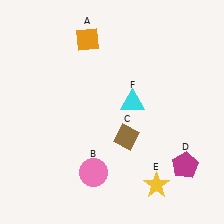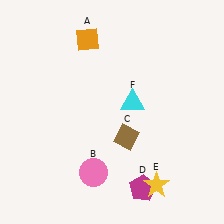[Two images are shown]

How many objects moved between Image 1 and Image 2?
1 object moved between the two images.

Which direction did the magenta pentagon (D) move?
The magenta pentagon (D) moved left.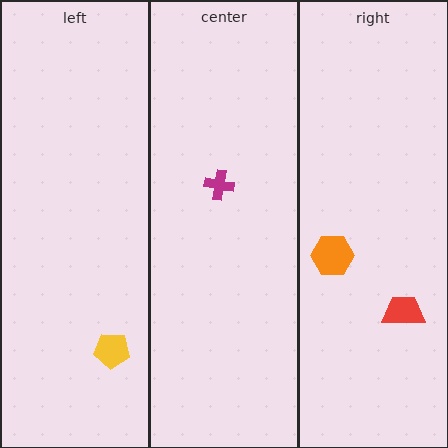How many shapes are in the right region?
2.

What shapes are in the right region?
The red trapezoid, the orange hexagon.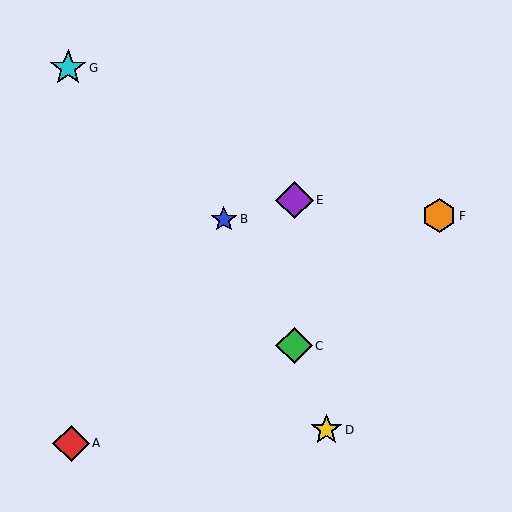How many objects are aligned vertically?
2 objects (C, E) are aligned vertically.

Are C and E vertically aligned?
Yes, both are at x≈294.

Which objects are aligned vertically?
Objects C, E are aligned vertically.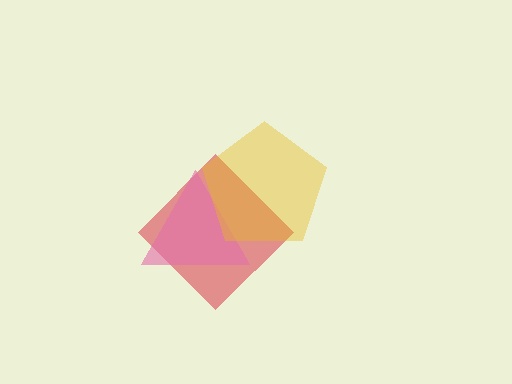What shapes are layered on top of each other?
The layered shapes are: a red diamond, a pink triangle, a yellow pentagon.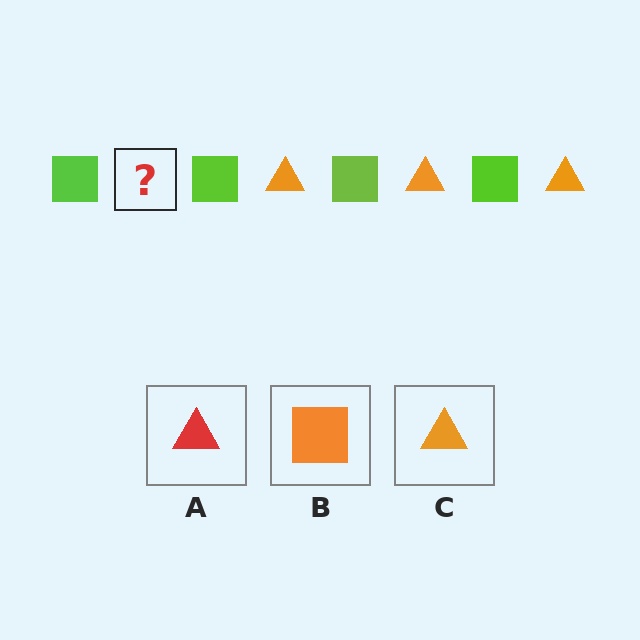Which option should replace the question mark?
Option C.